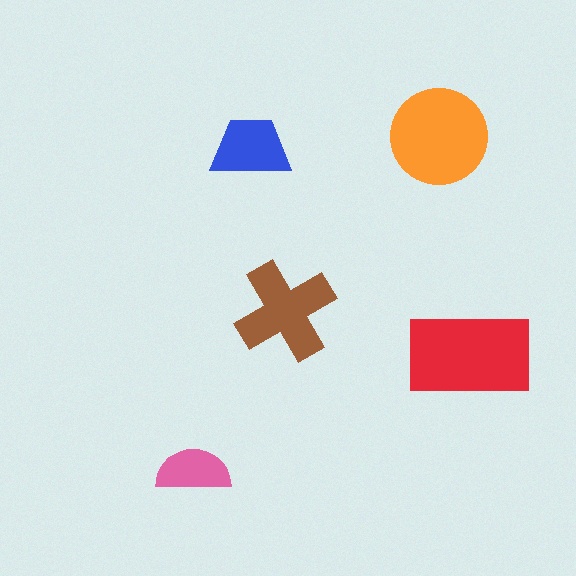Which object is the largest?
The red rectangle.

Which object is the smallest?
The pink semicircle.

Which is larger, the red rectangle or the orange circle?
The red rectangle.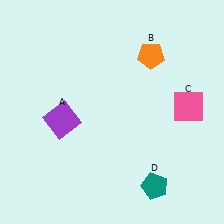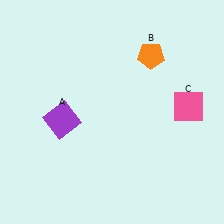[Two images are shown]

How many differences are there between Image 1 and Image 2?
There is 1 difference between the two images.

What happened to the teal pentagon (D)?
The teal pentagon (D) was removed in Image 2. It was in the bottom-right area of Image 1.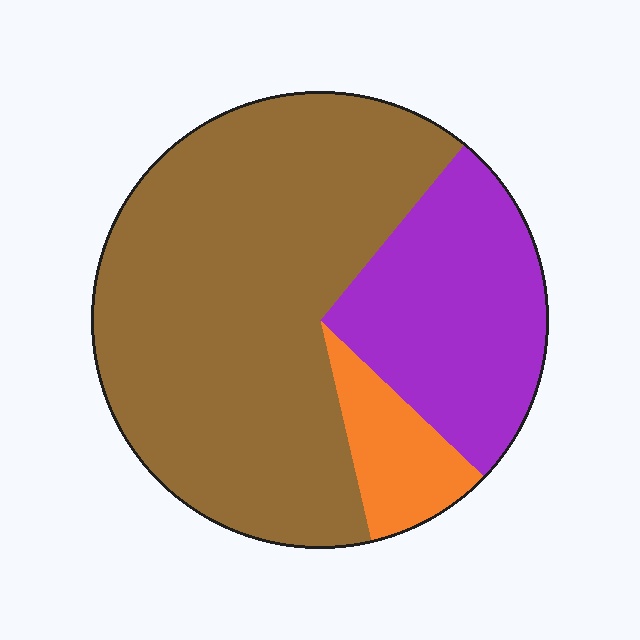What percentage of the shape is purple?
Purple covers around 25% of the shape.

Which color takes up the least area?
Orange, at roughly 10%.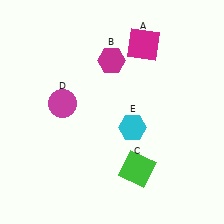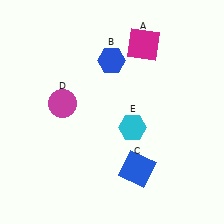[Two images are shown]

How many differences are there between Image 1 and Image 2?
There are 2 differences between the two images.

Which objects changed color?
B changed from magenta to blue. C changed from green to blue.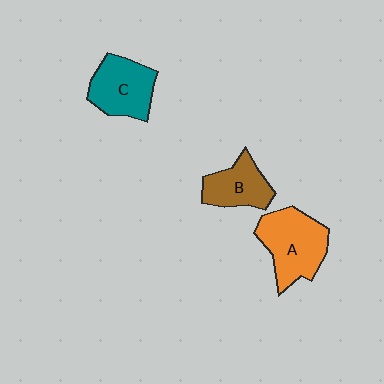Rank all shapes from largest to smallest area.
From largest to smallest: A (orange), C (teal), B (brown).